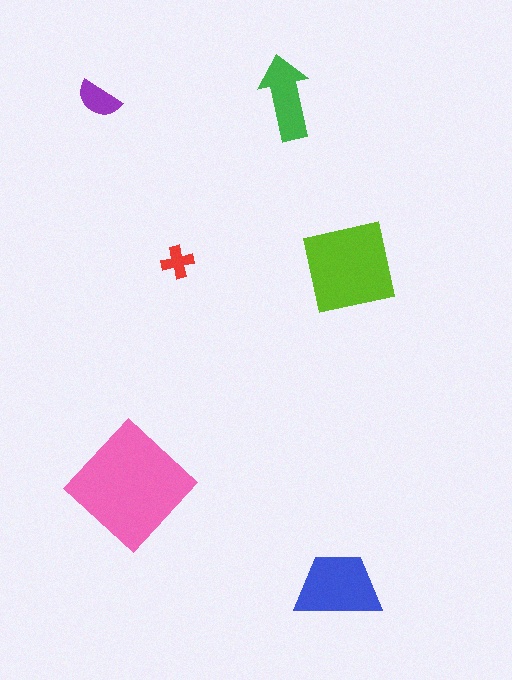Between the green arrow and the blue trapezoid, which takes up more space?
The blue trapezoid.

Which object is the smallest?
The red cross.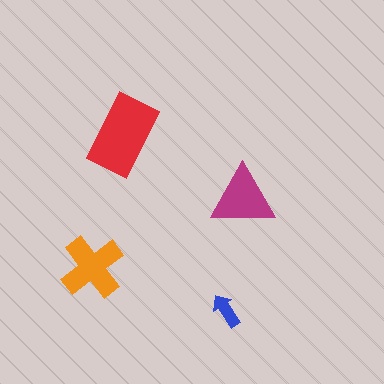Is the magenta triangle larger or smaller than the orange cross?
Smaller.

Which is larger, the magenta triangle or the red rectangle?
The red rectangle.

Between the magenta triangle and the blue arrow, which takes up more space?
The magenta triangle.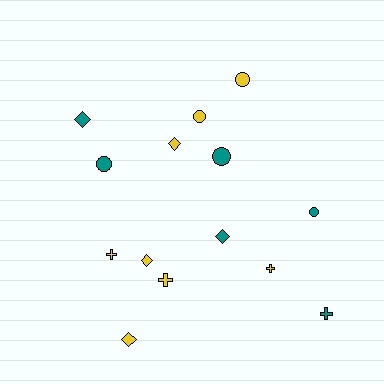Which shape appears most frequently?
Circle, with 5 objects.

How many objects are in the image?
There are 14 objects.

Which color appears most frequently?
Yellow, with 8 objects.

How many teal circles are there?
There are 3 teal circles.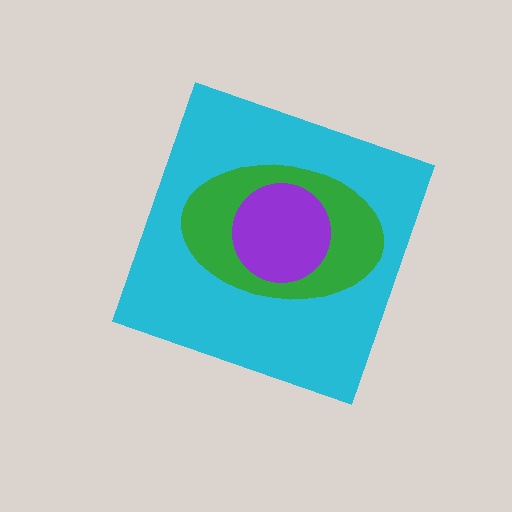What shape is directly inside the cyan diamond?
The green ellipse.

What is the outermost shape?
The cyan diamond.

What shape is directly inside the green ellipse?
The purple circle.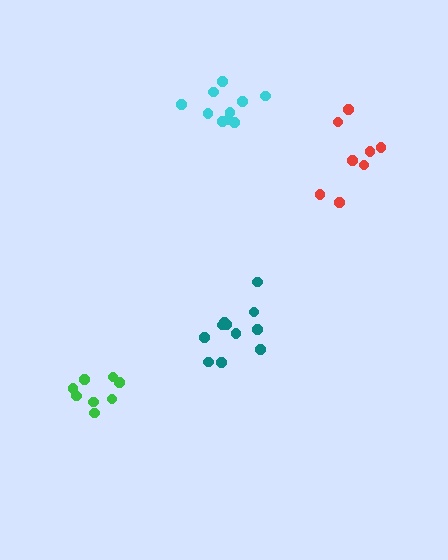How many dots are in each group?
Group 1: 8 dots, Group 2: 11 dots, Group 3: 8 dots, Group 4: 10 dots (37 total).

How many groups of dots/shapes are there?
There are 4 groups.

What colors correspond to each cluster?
The clusters are colored: red, teal, green, cyan.